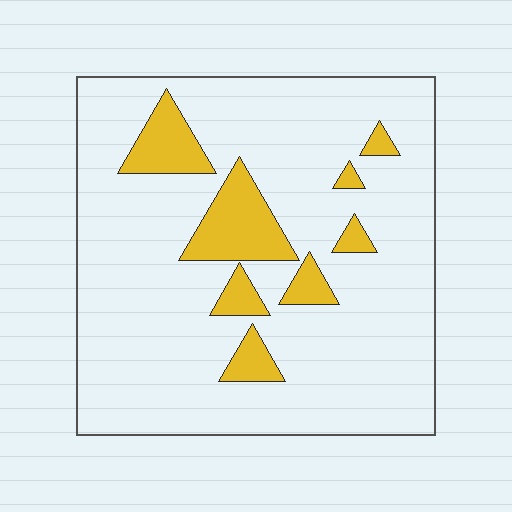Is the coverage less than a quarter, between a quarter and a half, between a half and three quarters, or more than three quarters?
Less than a quarter.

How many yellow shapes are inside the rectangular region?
8.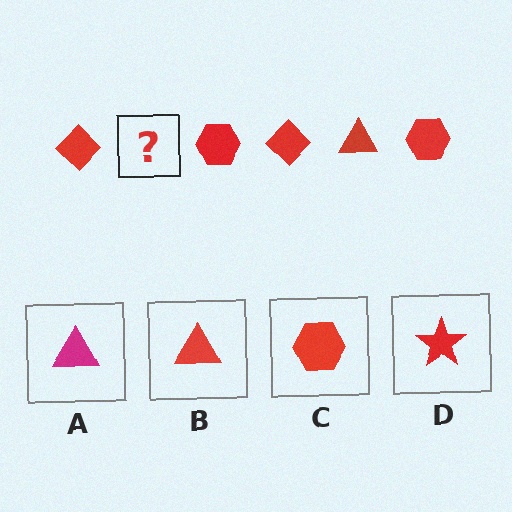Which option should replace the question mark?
Option B.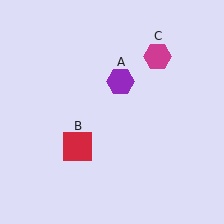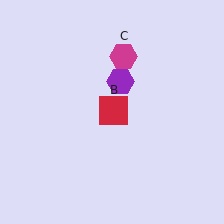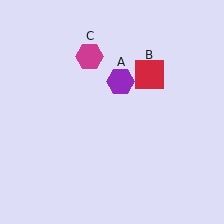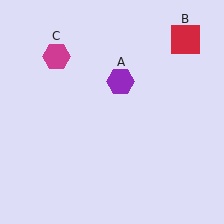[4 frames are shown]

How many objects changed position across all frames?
2 objects changed position: red square (object B), magenta hexagon (object C).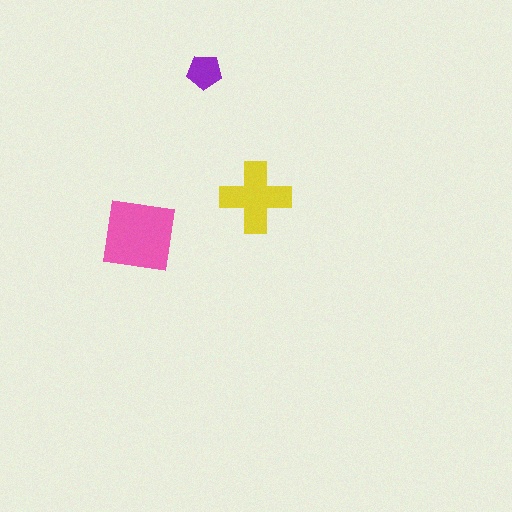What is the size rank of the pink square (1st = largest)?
1st.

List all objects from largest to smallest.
The pink square, the yellow cross, the purple pentagon.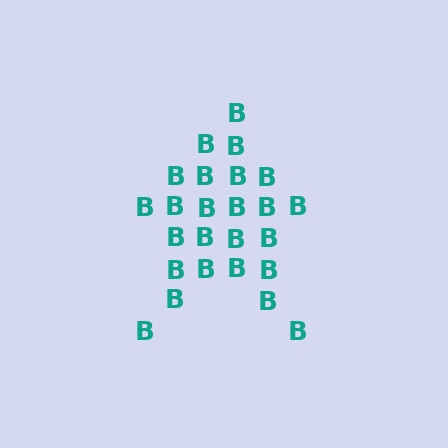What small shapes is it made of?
It is made of small letter B's.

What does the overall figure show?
The overall figure shows a star.